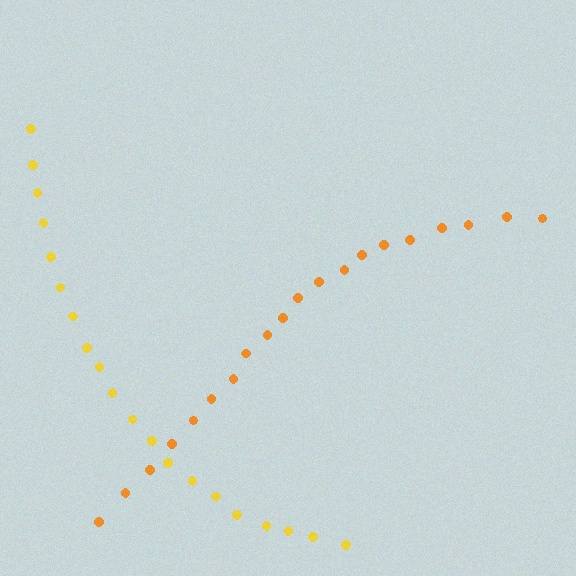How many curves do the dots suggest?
There are 2 distinct paths.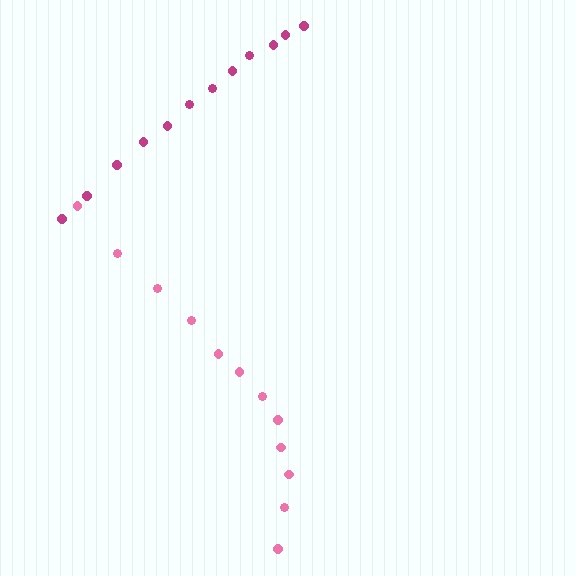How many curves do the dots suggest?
There are 2 distinct paths.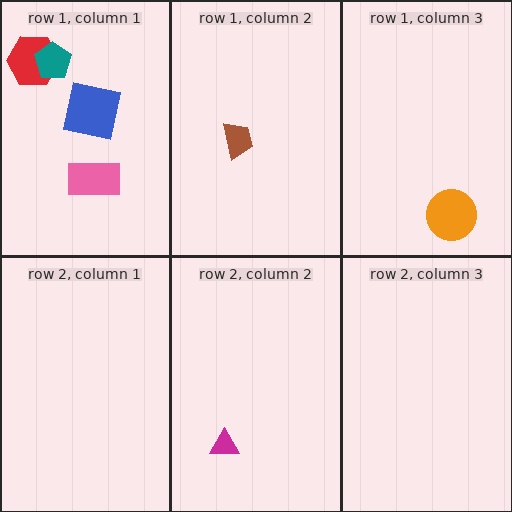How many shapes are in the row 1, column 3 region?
1.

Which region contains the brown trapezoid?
The row 1, column 2 region.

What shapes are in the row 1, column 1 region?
The pink rectangle, the red hexagon, the blue square, the teal pentagon.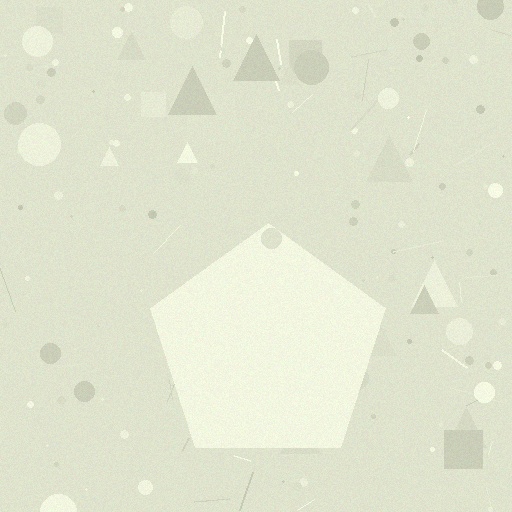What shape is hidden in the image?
A pentagon is hidden in the image.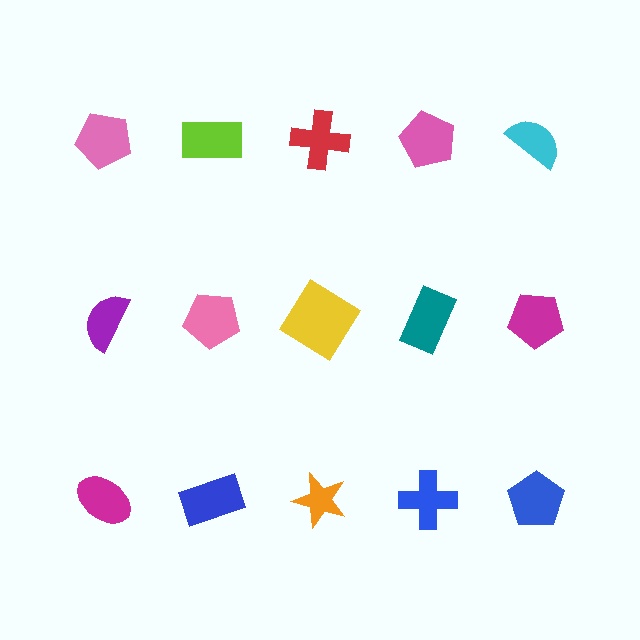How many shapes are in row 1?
5 shapes.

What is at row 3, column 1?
A magenta ellipse.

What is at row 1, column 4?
A pink pentagon.